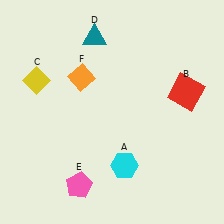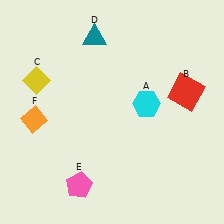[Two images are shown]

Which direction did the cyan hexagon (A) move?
The cyan hexagon (A) moved up.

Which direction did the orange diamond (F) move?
The orange diamond (F) moved left.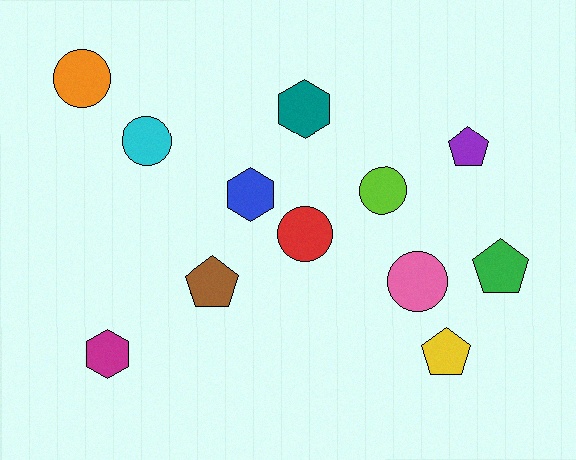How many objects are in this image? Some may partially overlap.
There are 12 objects.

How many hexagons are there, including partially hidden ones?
There are 3 hexagons.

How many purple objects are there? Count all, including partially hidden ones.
There is 1 purple object.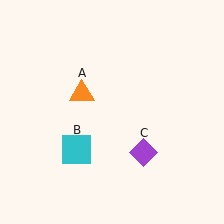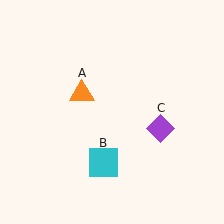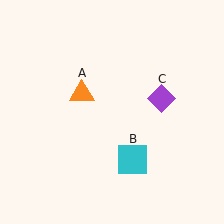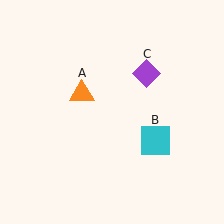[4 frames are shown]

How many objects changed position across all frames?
2 objects changed position: cyan square (object B), purple diamond (object C).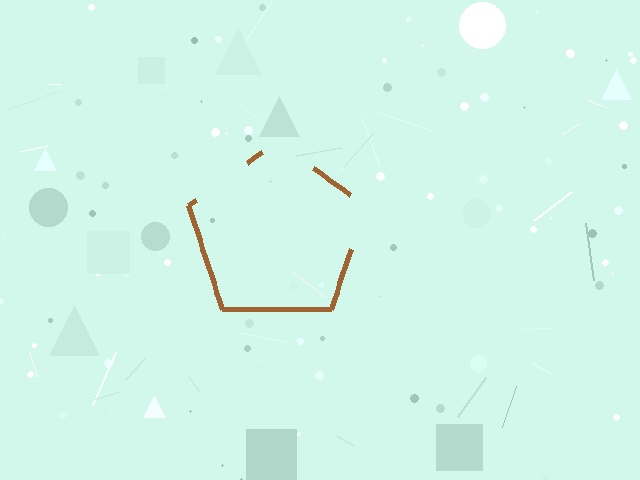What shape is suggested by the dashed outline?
The dashed outline suggests a pentagon.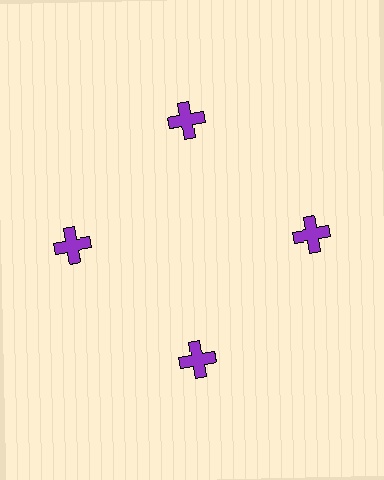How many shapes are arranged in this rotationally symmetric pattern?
There are 4 shapes, arranged in 4 groups of 1.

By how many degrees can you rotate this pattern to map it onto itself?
The pattern maps onto itself every 90 degrees of rotation.